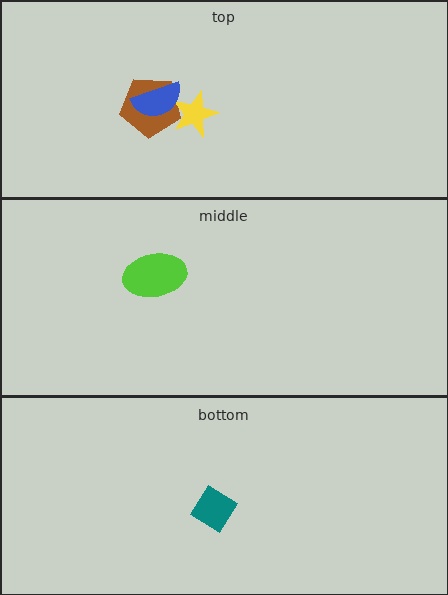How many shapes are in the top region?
3.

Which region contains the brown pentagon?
The top region.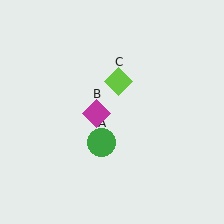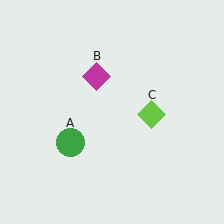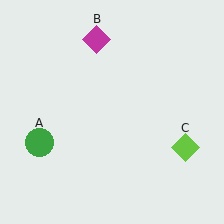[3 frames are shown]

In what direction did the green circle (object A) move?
The green circle (object A) moved left.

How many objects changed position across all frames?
3 objects changed position: green circle (object A), magenta diamond (object B), lime diamond (object C).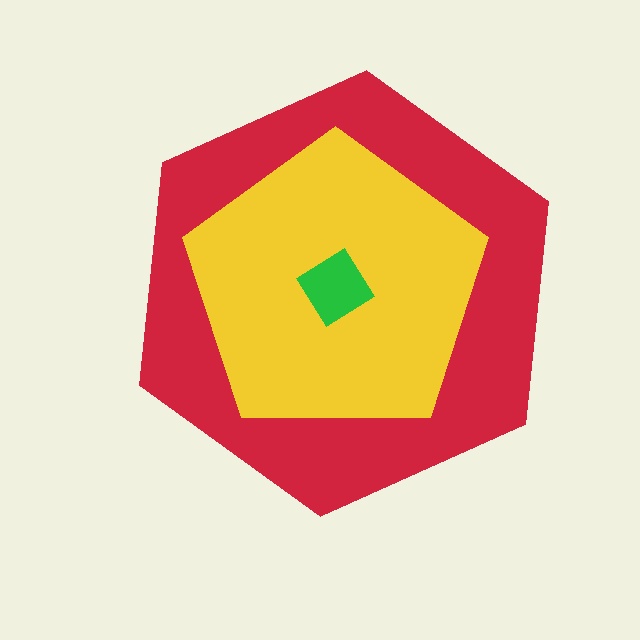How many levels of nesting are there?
3.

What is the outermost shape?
The red hexagon.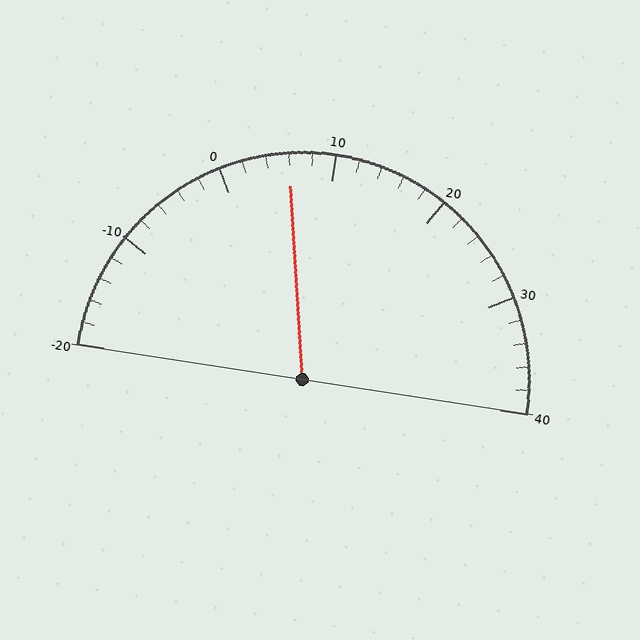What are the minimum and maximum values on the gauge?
The gauge ranges from -20 to 40.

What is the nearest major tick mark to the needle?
The nearest major tick mark is 10.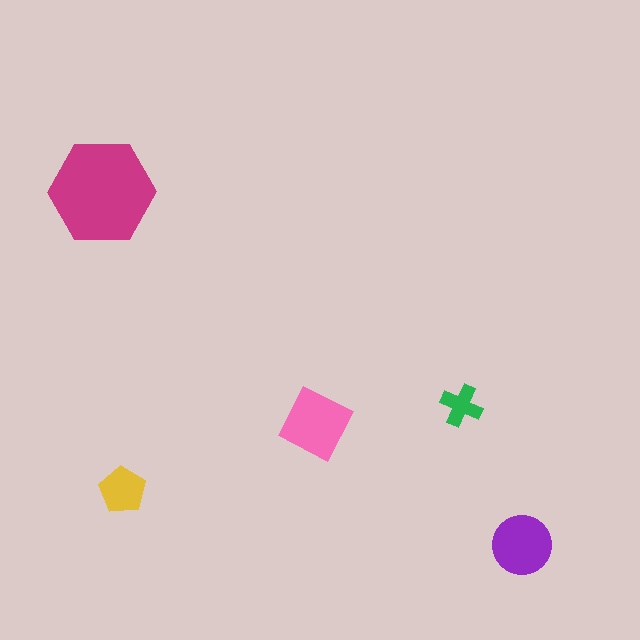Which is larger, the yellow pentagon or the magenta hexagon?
The magenta hexagon.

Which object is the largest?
The magenta hexagon.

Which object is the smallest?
The green cross.